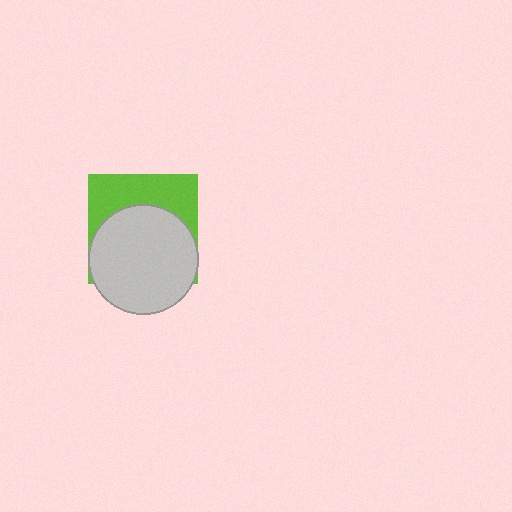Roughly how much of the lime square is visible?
A small part of it is visible (roughly 39%).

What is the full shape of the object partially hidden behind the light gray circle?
The partially hidden object is a lime square.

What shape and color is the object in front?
The object in front is a light gray circle.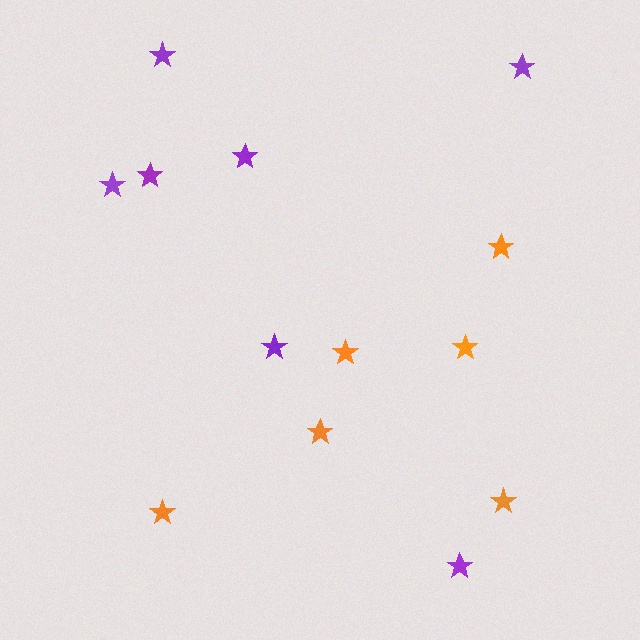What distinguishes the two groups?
There are 2 groups: one group of orange stars (6) and one group of purple stars (7).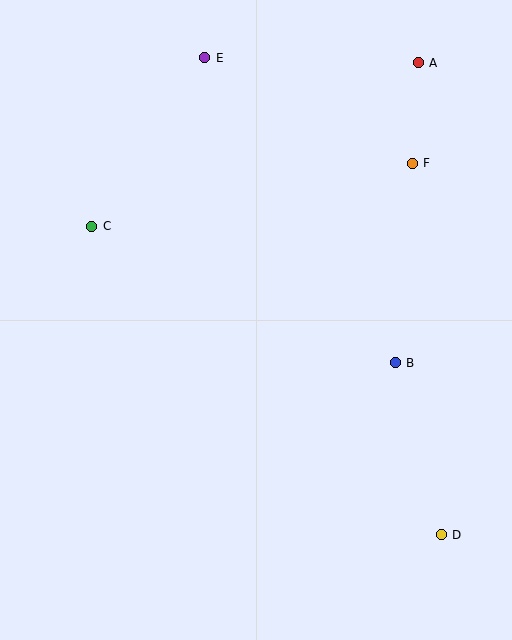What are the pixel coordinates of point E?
Point E is at (205, 58).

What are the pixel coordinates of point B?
Point B is at (395, 363).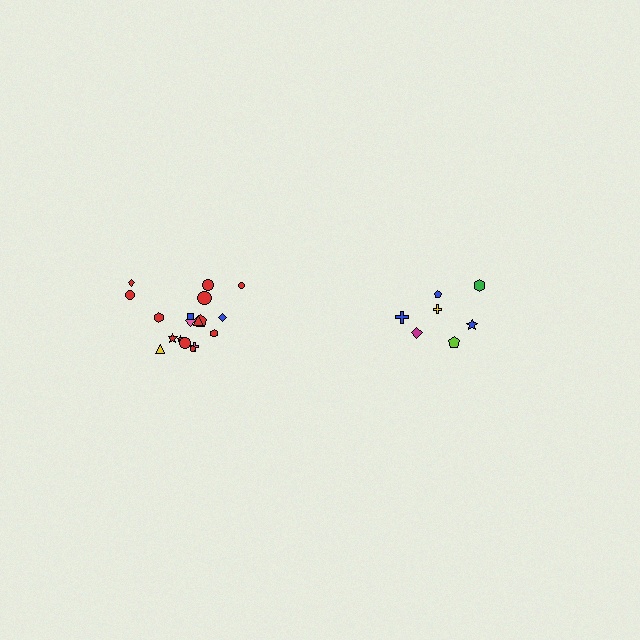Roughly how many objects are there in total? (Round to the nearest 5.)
Roughly 25 objects in total.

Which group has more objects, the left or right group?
The left group.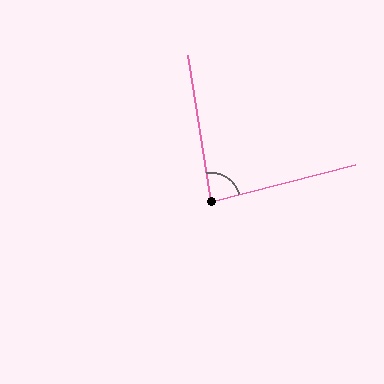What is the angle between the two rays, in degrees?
Approximately 85 degrees.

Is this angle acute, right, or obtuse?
It is acute.